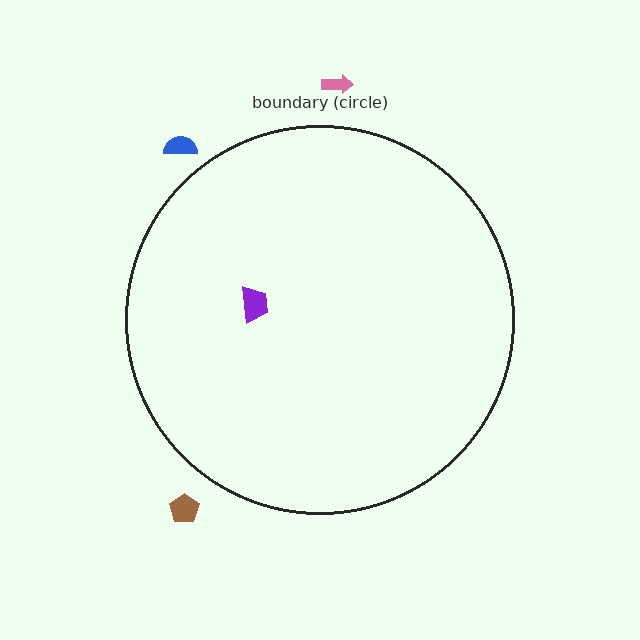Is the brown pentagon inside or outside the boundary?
Outside.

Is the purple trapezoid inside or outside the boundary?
Inside.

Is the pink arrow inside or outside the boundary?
Outside.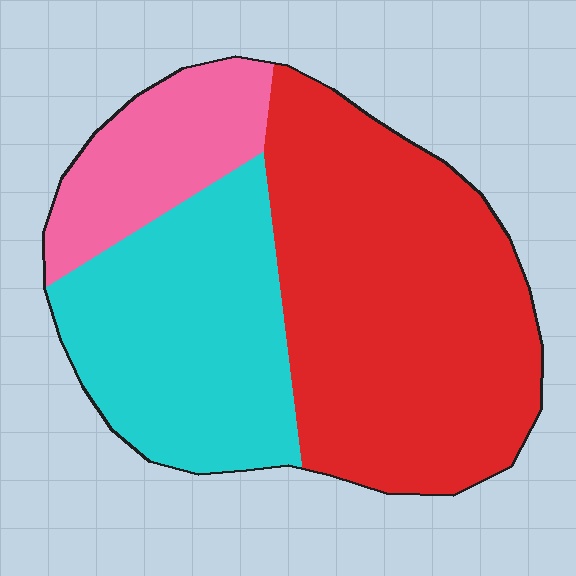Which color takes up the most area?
Red, at roughly 50%.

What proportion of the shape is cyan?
Cyan covers around 30% of the shape.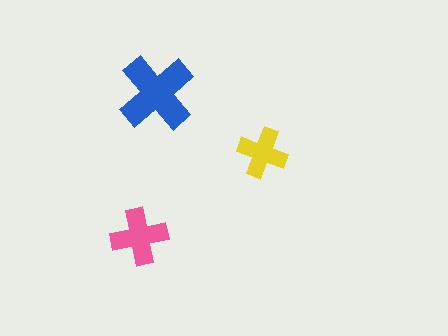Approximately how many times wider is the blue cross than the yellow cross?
About 1.5 times wider.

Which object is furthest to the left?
The pink cross is leftmost.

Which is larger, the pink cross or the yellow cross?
The pink one.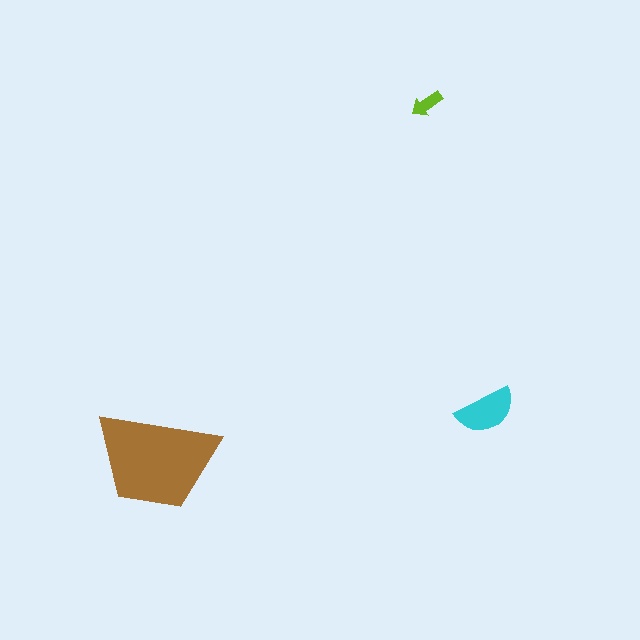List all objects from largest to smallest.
The brown trapezoid, the cyan semicircle, the lime arrow.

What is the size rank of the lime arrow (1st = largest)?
3rd.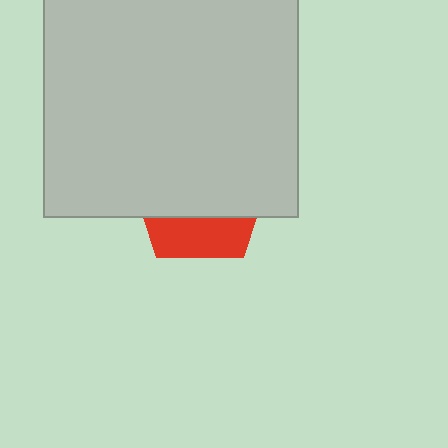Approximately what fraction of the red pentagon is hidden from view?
Roughly 69% of the red pentagon is hidden behind the light gray rectangle.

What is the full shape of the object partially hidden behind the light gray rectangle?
The partially hidden object is a red pentagon.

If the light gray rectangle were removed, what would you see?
You would see the complete red pentagon.